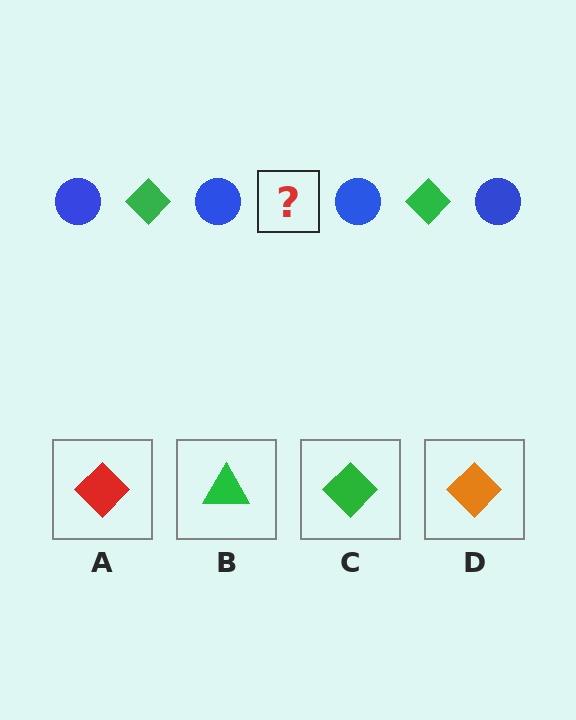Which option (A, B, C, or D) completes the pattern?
C.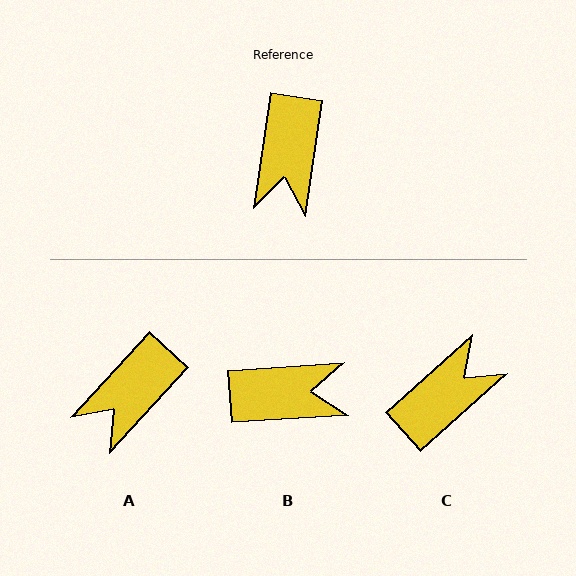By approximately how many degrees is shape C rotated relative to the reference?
Approximately 141 degrees counter-clockwise.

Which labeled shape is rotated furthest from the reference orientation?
C, about 141 degrees away.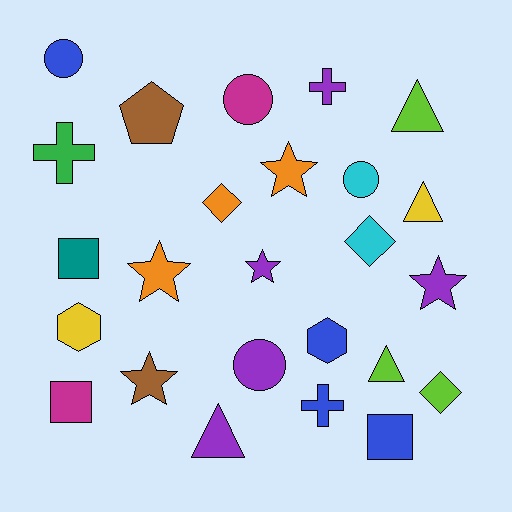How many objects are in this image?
There are 25 objects.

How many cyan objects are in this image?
There are 2 cyan objects.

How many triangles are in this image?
There are 4 triangles.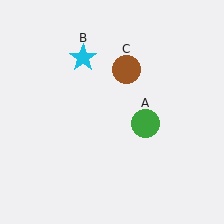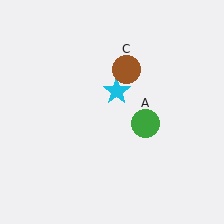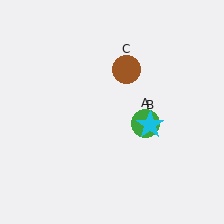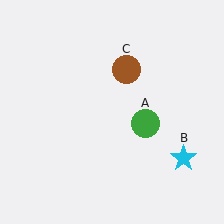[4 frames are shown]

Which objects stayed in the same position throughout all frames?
Green circle (object A) and brown circle (object C) remained stationary.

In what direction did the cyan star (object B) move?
The cyan star (object B) moved down and to the right.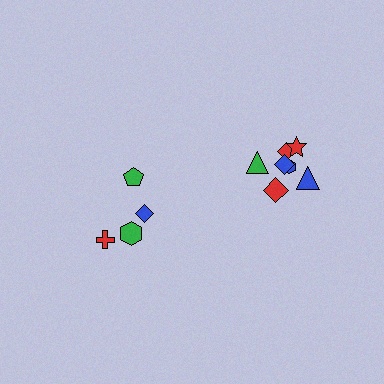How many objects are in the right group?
There are 7 objects.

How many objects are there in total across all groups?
There are 11 objects.